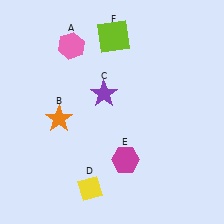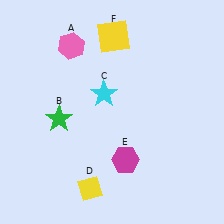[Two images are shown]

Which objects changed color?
B changed from orange to green. C changed from purple to cyan. F changed from lime to yellow.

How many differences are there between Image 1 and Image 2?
There are 3 differences between the two images.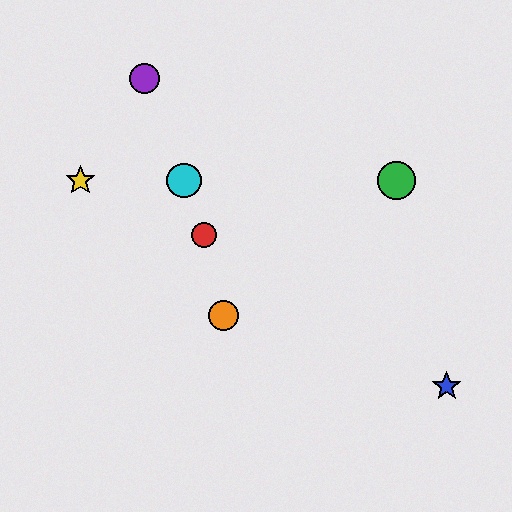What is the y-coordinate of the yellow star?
The yellow star is at y≈181.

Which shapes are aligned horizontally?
The green circle, the yellow star, the cyan circle are aligned horizontally.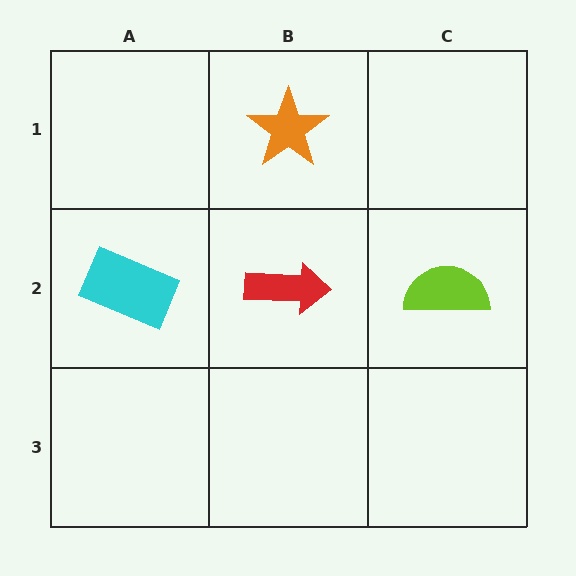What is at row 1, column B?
An orange star.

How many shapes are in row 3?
0 shapes.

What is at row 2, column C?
A lime semicircle.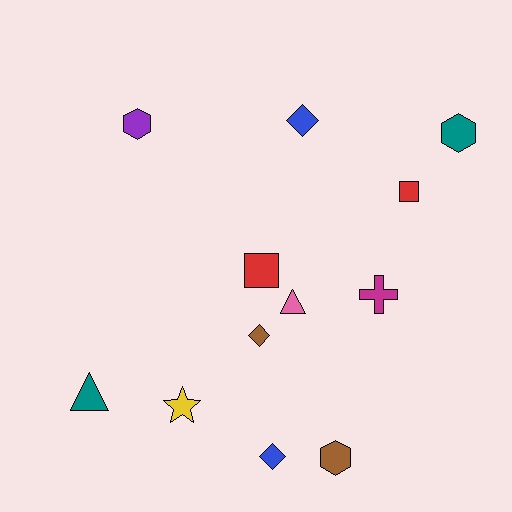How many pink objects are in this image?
There is 1 pink object.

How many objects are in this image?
There are 12 objects.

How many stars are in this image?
There is 1 star.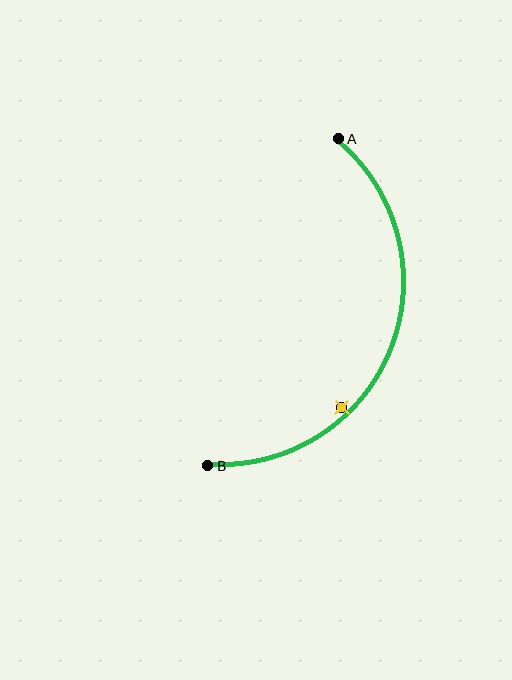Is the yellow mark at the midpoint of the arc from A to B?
No — the yellow mark does not lie on the arc at all. It sits slightly inside the curve.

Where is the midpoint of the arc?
The arc midpoint is the point on the curve farthest from the straight line joining A and B. It sits to the right of that line.